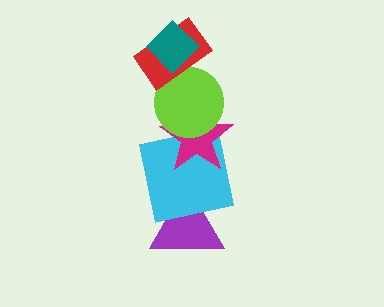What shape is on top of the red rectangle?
The teal diamond is on top of the red rectangle.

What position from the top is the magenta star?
The magenta star is 4th from the top.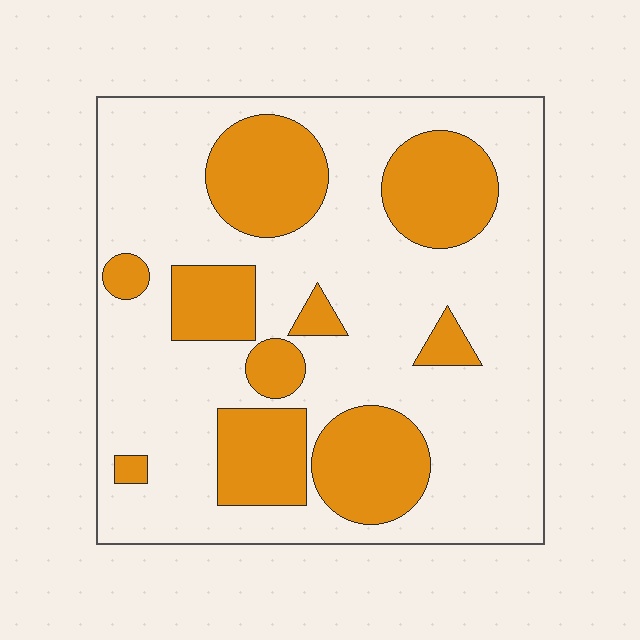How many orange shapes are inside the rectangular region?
10.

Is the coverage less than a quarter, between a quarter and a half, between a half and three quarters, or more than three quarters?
Between a quarter and a half.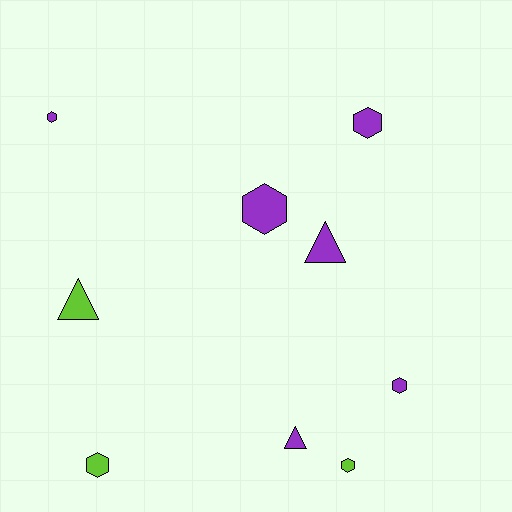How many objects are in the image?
There are 9 objects.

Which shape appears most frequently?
Hexagon, with 6 objects.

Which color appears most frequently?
Purple, with 6 objects.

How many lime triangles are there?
There is 1 lime triangle.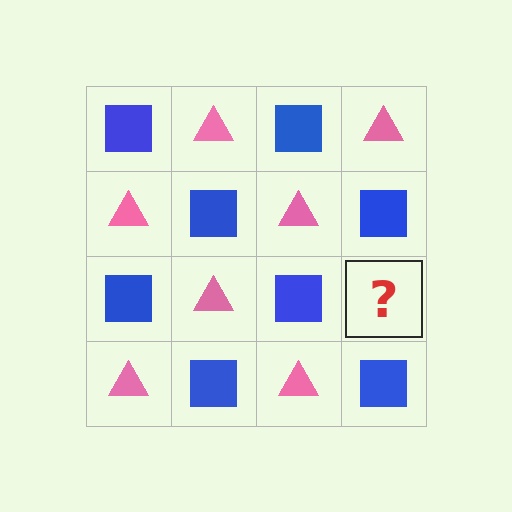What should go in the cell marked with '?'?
The missing cell should contain a pink triangle.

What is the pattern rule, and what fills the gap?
The rule is that it alternates blue square and pink triangle in a checkerboard pattern. The gap should be filled with a pink triangle.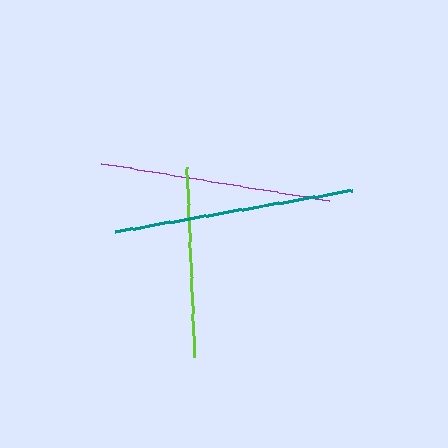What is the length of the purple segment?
The purple segment is approximately 230 pixels long.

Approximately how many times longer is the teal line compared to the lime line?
The teal line is approximately 1.3 times the length of the lime line.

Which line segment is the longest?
The teal line is the longest at approximately 241 pixels.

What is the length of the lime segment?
The lime segment is approximately 190 pixels long.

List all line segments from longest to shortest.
From longest to shortest: teal, purple, lime.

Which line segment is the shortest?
The lime line is the shortest at approximately 190 pixels.